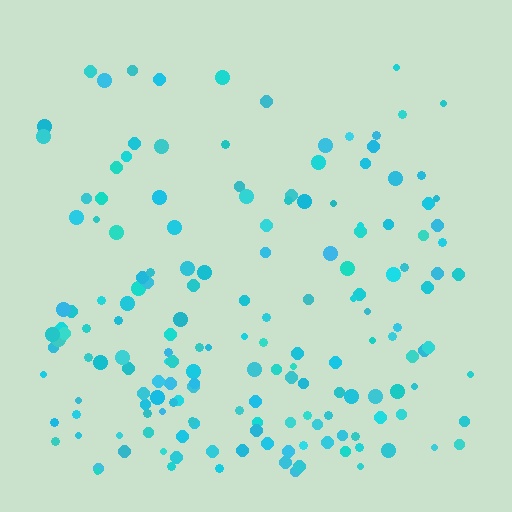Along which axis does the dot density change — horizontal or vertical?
Vertical.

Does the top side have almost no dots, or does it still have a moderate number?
Still a moderate number, just noticeably fewer than the bottom.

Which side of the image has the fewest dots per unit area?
The top.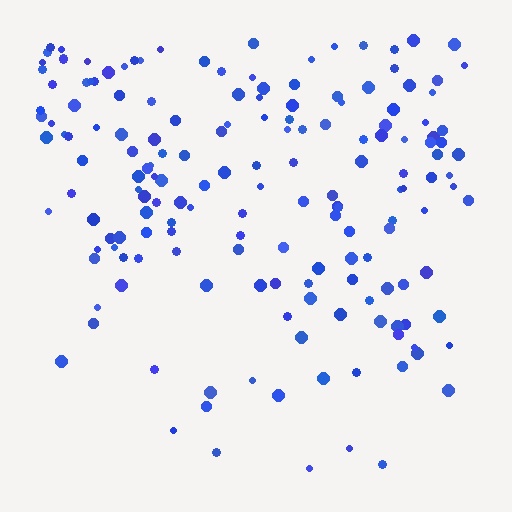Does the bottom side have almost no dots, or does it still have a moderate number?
Still a moderate number, just noticeably fewer than the top.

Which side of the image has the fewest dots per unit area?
The bottom.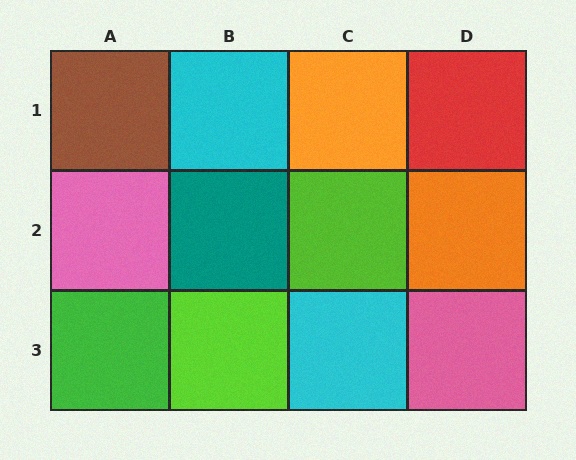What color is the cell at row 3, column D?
Pink.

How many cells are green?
1 cell is green.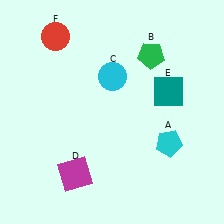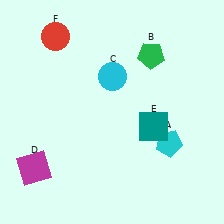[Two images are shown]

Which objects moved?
The objects that moved are: the magenta square (D), the teal square (E).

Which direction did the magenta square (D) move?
The magenta square (D) moved left.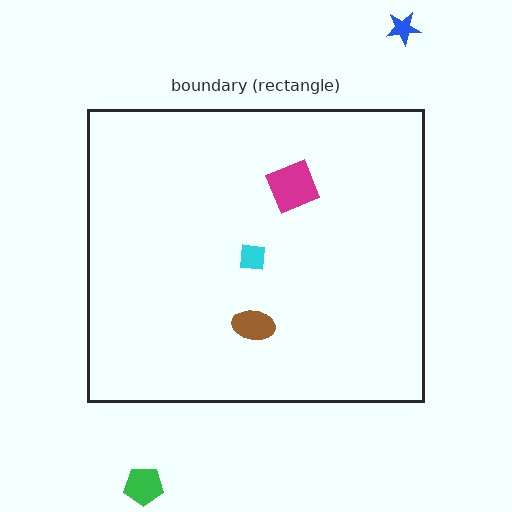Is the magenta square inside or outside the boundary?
Inside.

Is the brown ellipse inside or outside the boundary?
Inside.